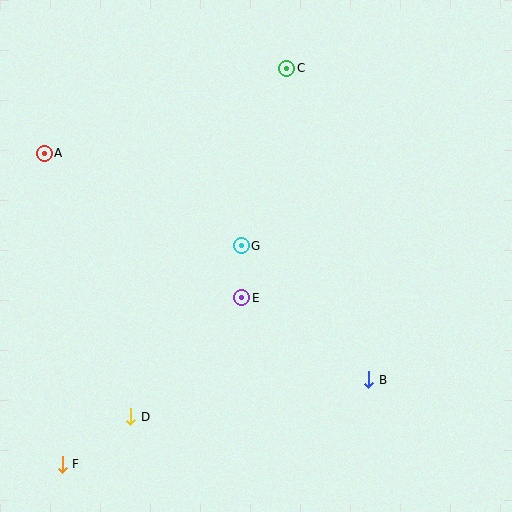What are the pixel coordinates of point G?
Point G is at (241, 246).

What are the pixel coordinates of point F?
Point F is at (62, 464).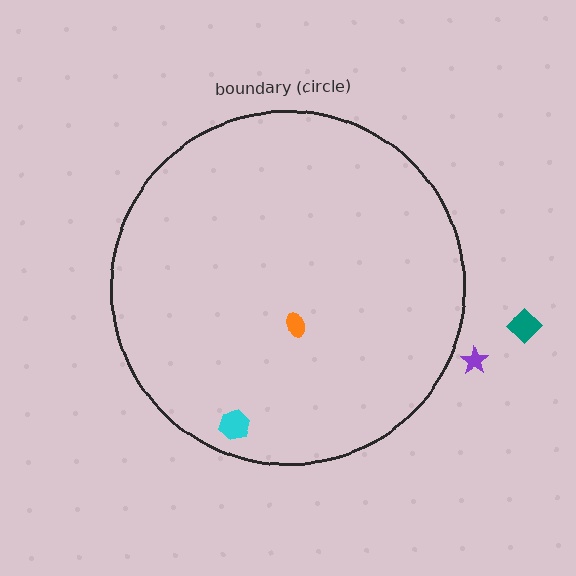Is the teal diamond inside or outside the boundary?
Outside.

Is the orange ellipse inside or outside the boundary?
Inside.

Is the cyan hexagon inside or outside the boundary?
Inside.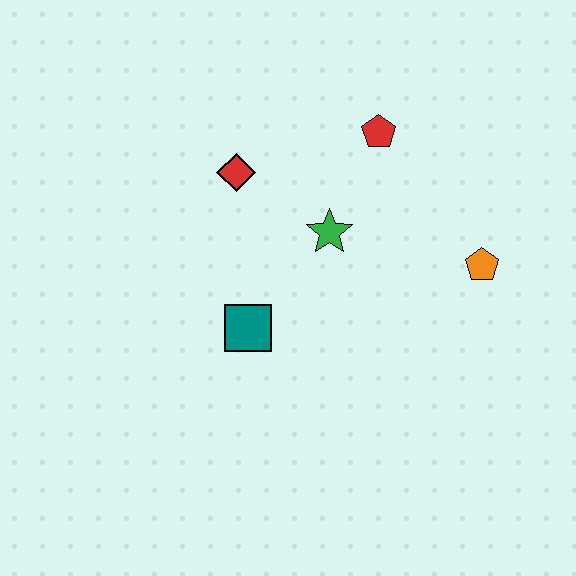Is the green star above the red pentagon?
No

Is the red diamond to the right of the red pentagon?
No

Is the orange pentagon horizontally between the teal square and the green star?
No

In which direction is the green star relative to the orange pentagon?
The green star is to the left of the orange pentagon.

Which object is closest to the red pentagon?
The green star is closest to the red pentagon.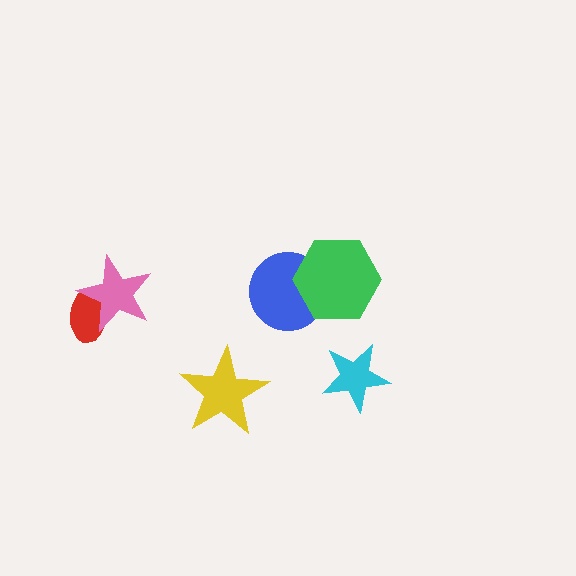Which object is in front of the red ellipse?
The pink star is in front of the red ellipse.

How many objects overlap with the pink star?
1 object overlaps with the pink star.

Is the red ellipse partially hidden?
Yes, it is partially covered by another shape.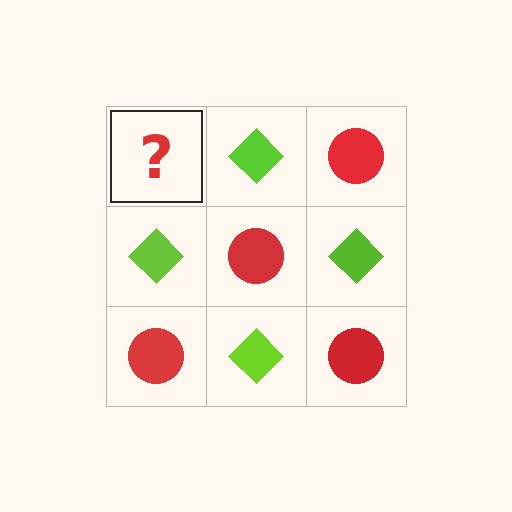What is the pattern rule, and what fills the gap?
The rule is that it alternates red circle and lime diamond in a checkerboard pattern. The gap should be filled with a red circle.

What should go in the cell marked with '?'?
The missing cell should contain a red circle.